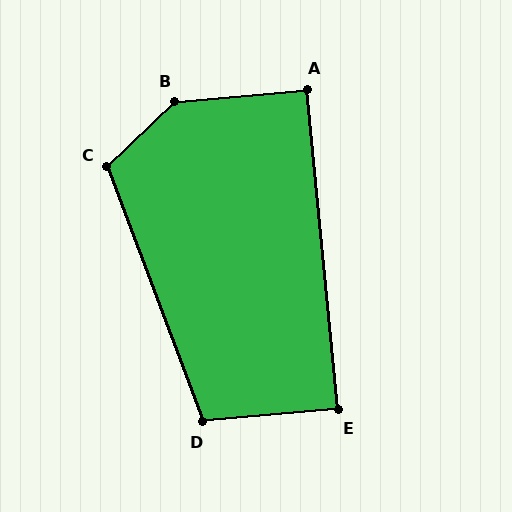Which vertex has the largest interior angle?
B, at approximately 142 degrees.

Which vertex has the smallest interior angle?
E, at approximately 90 degrees.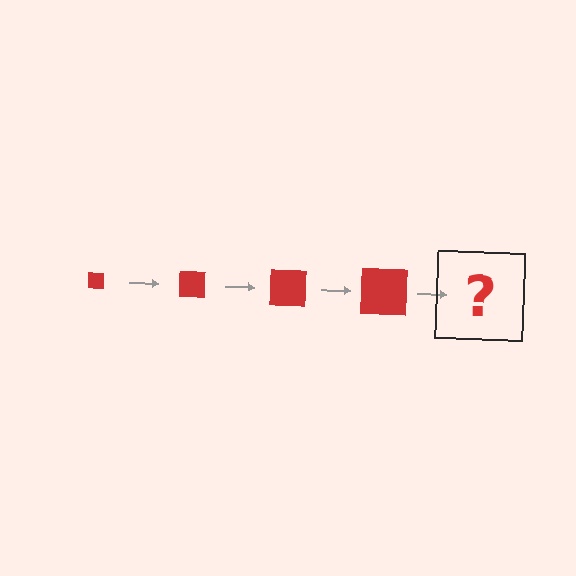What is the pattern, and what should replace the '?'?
The pattern is that the square gets progressively larger each step. The '?' should be a red square, larger than the previous one.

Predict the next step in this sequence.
The next step is a red square, larger than the previous one.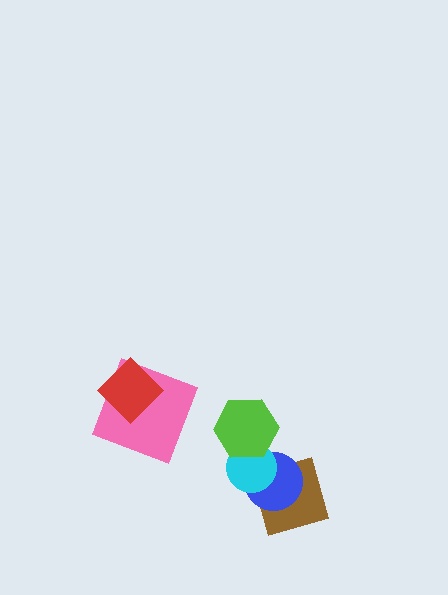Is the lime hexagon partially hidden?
No, no other shape covers it.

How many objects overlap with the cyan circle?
3 objects overlap with the cyan circle.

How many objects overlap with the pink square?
1 object overlaps with the pink square.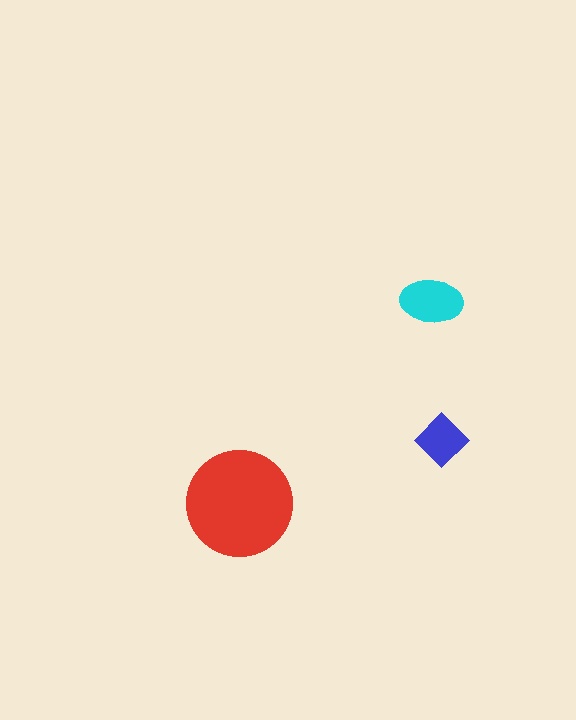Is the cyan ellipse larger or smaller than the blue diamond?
Larger.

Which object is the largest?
The red circle.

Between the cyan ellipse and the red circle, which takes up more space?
The red circle.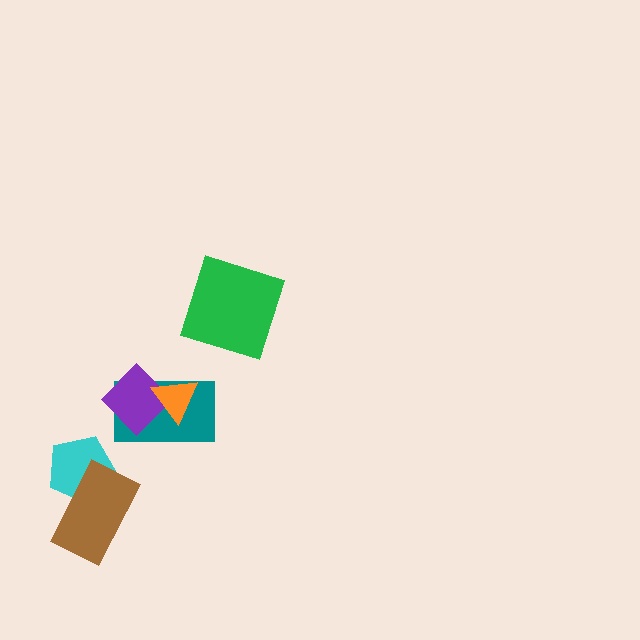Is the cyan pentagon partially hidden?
Yes, it is partially covered by another shape.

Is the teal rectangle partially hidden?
Yes, it is partially covered by another shape.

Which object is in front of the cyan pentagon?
The brown rectangle is in front of the cyan pentagon.